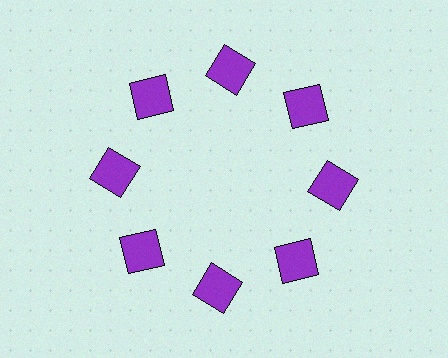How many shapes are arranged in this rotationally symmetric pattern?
There are 8 shapes, arranged in 8 groups of 1.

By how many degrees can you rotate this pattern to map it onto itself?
The pattern maps onto itself every 45 degrees of rotation.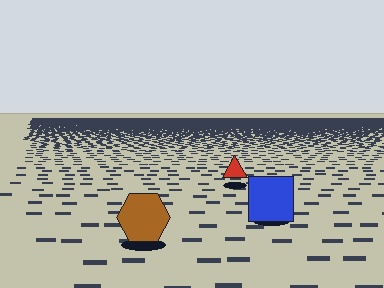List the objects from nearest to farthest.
From nearest to farthest: the brown hexagon, the blue square, the red triangle.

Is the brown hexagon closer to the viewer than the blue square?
Yes. The brown hexagon is closer — you can tell from the texture gradient: the ground texture is coarser near it.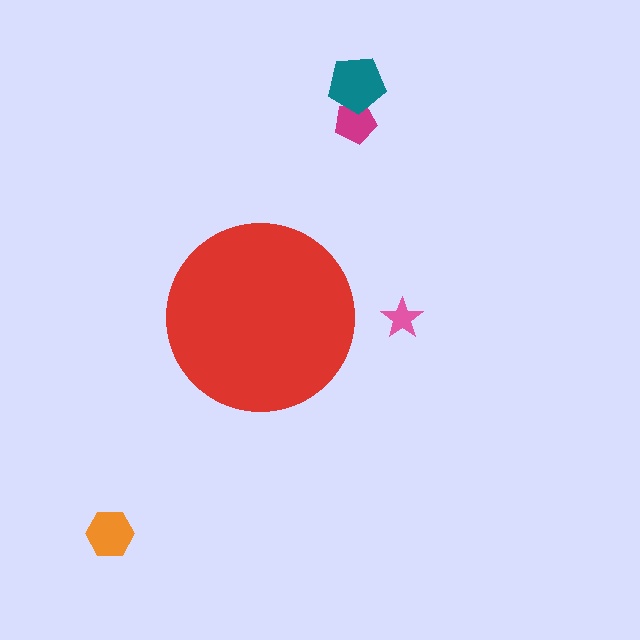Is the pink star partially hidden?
No, the pink star is fully visible.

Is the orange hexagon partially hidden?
No, the orange hexagon is fully visible.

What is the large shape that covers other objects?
A red circle.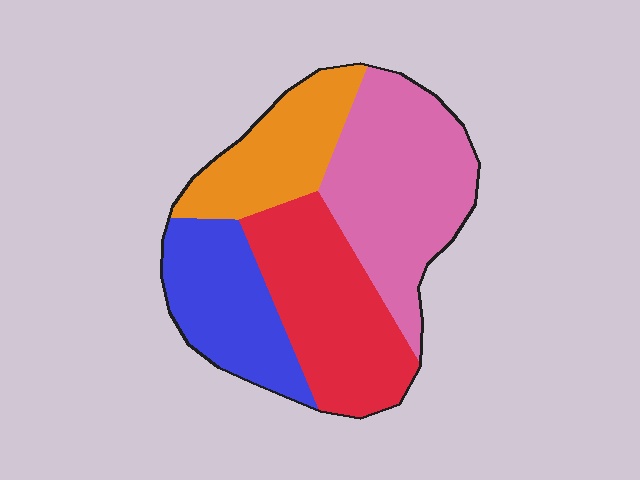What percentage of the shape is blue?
Blue takes up less than a quarter of the shape.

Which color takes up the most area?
Pink, at roughly 35%.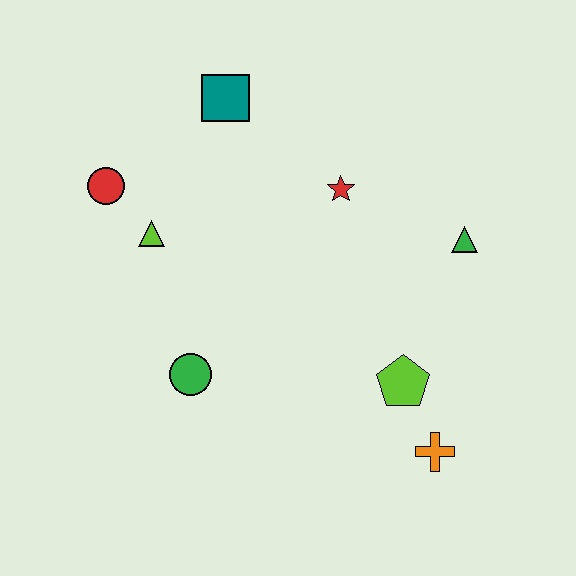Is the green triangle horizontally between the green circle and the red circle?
No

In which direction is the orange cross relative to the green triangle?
The orange cross is below the green triangle.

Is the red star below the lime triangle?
No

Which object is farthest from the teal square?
The orange cross is farthest from the teal square.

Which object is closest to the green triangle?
The red star is closest to the green triangle.